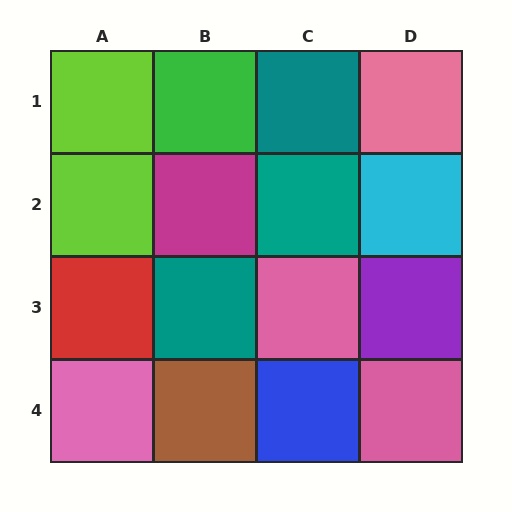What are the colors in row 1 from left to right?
Lime, green, teal, pink.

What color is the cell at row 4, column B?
Brown.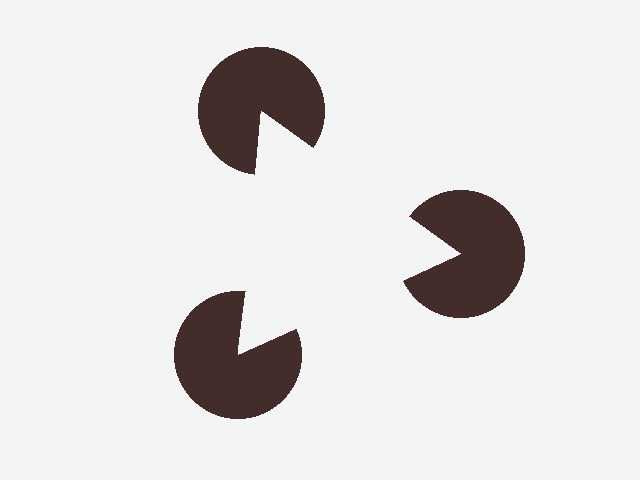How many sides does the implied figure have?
3 sides.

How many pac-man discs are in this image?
There are 3 — one at each vertex of the illusory triangle.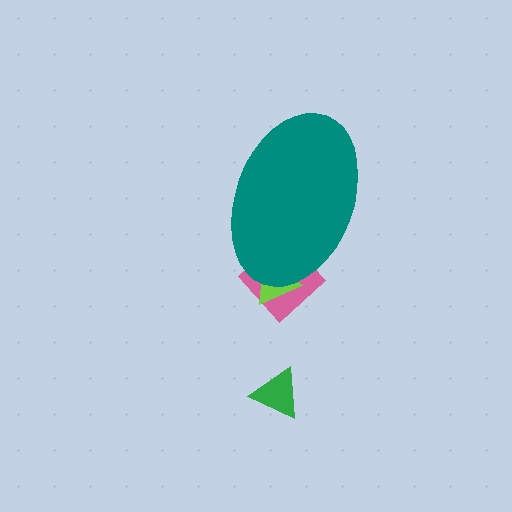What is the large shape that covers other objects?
A teal ellipse.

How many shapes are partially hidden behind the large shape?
2 shapes are partially hidden.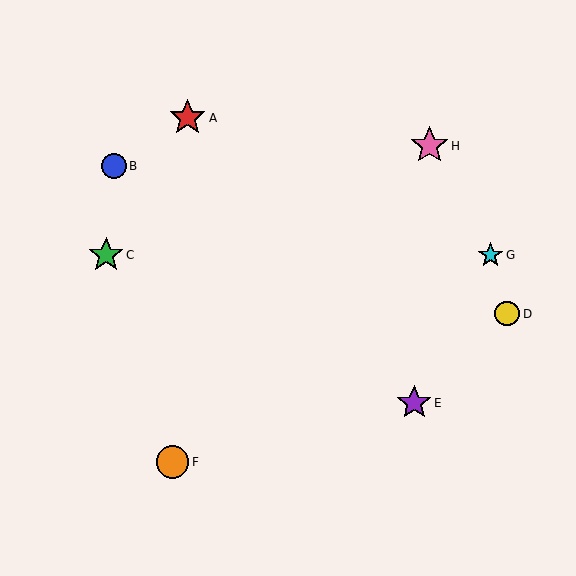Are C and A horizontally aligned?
No, C is at y≈255 and A is at y≈118.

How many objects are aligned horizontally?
2 objects (C, G) are aligned horizontally.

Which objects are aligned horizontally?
Objects C, G are aligned horizontally.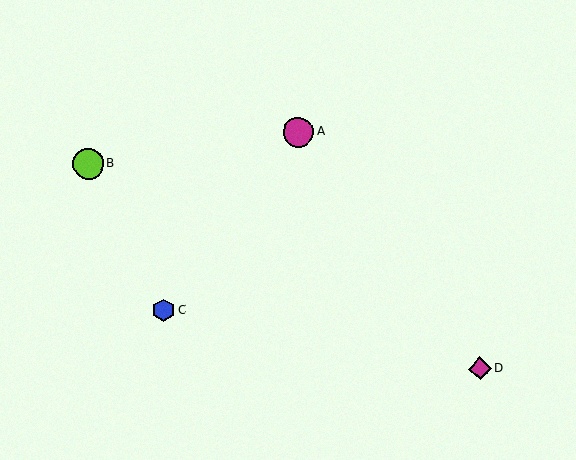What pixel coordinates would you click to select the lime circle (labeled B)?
Click at (88, 164) to select the lime circle B.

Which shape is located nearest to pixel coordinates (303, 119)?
The magenta circle (labeled A) at (298, 132) is nearest to that location.